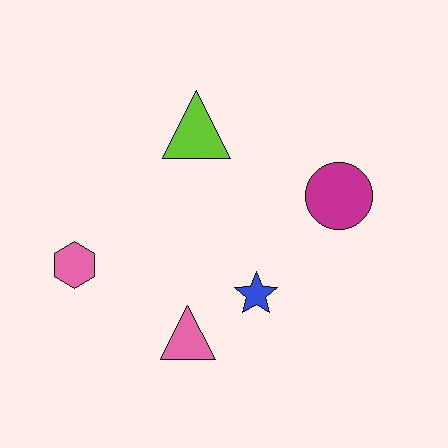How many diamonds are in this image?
There are no diamonds.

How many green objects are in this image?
There are no green objects.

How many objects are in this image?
There are 5 objects.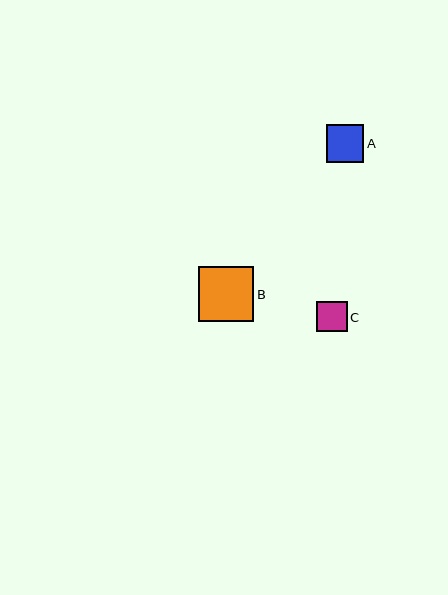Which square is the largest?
Square B is the largest with a size of approximately 55 pixels.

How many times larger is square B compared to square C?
Square B is approximately 1.8 times the size of square C.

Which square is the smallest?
Square C is the smallest with a size of approximately 31 pixels.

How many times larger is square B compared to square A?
Square B is approximately 1.5 times the size of square A.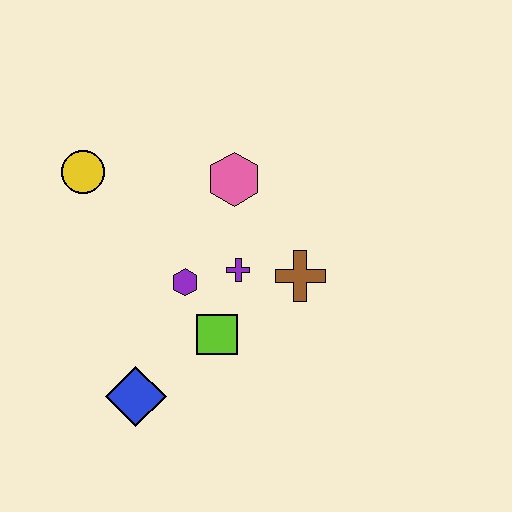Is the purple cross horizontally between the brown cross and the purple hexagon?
Yes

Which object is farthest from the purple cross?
The yellow circle is farthest from the purple cross.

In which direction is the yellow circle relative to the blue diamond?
The yellow circle is above the blue diamond.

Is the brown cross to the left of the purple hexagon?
No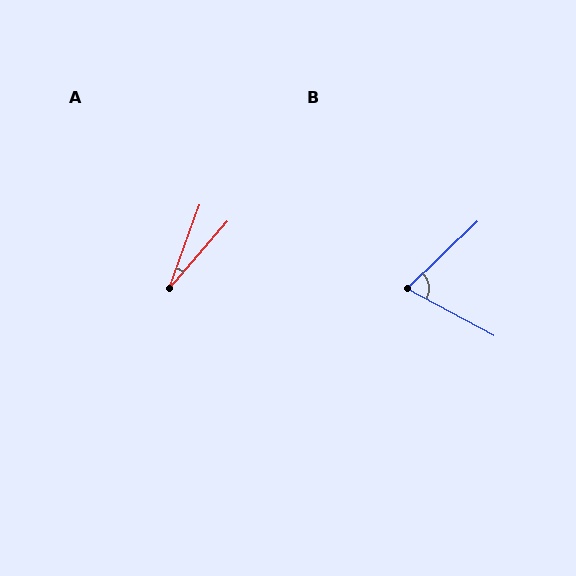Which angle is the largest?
B, at approximately 72 degrees.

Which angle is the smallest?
A, at approximately 21 degrees.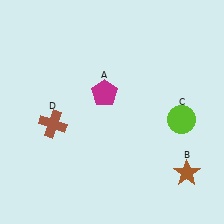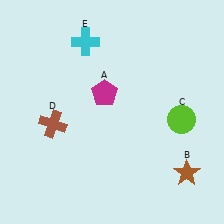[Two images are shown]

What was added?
A cyan cross (E) was added in Image 2.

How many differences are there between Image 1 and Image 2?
There is 1 difference between the two images.